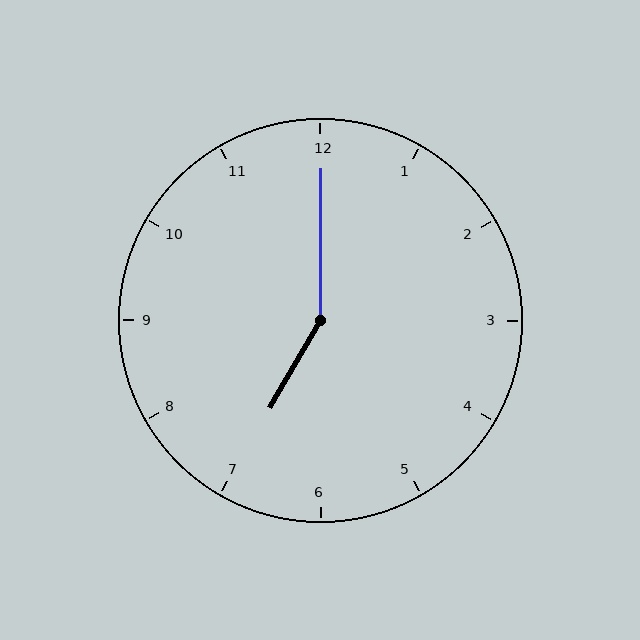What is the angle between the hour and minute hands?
Approximately 150 degrees.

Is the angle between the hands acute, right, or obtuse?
It is obtuse.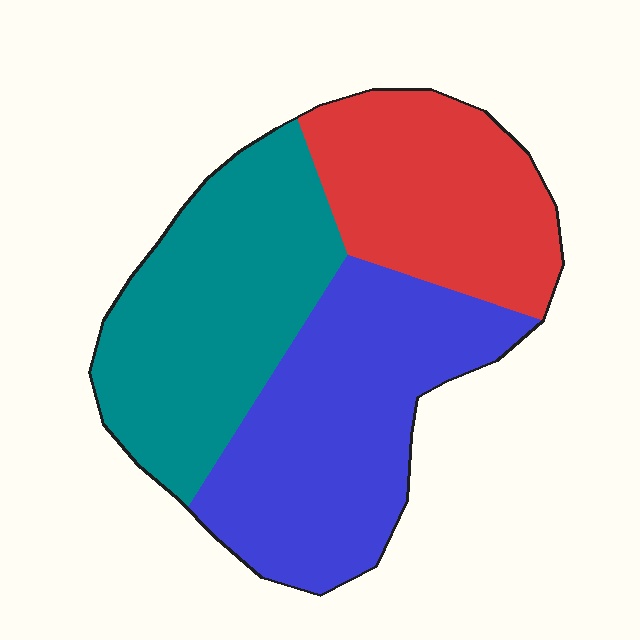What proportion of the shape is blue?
Blue takes up about three eighths (3/8) of the shape.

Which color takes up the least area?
Red, at roughly 25%.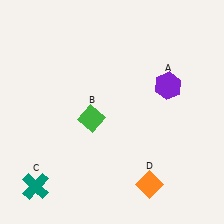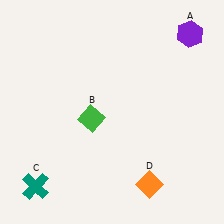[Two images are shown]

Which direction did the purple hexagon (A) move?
The purple hexagon (A) moved up.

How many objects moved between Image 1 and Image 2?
1 object moved between the two images.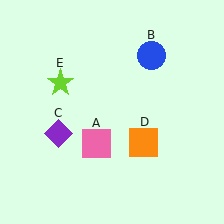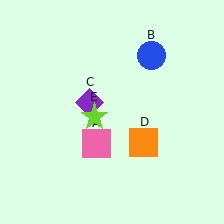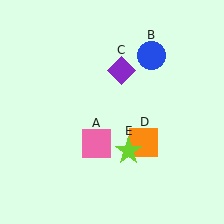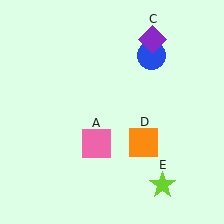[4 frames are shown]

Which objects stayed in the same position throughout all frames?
Pink square (object A) and blue circle (object B) and orange square (object D) remained stationary.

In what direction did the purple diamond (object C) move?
The purple diamond (object C) moved up and to the right.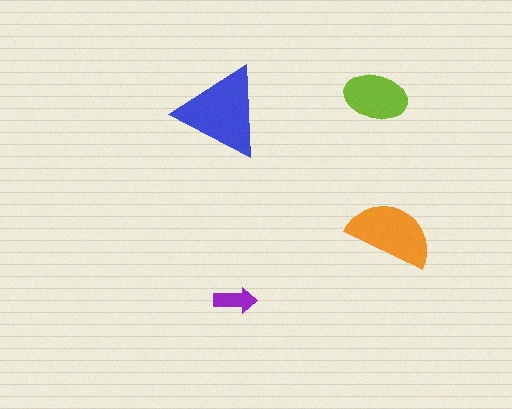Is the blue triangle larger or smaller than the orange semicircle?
Larger.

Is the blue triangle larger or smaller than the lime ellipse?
Larger.